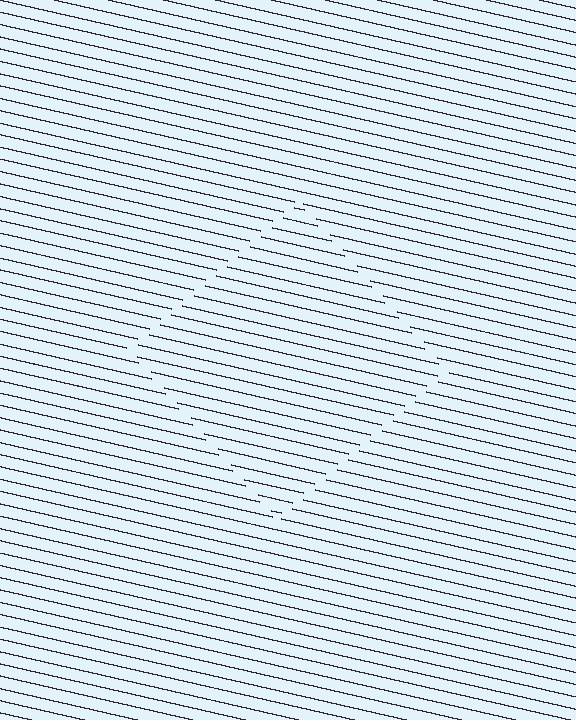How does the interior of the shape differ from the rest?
The interior of the shape contains the same grating, shifted by half a period — the contour is defined by the phase discontinuity where line-ends from the inner and outer gratings abut.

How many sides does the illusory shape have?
4 sides — the line-ends trace a square.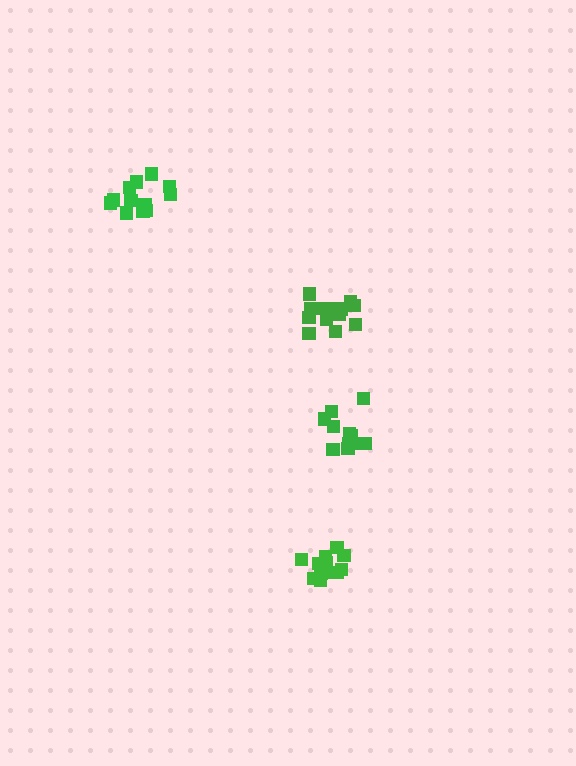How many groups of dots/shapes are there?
There are 4 groups.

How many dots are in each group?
Group 1: 15 dots, Group 2: 12 dots, Group 3: 11 dots, Group 4: 13 dots (51 total).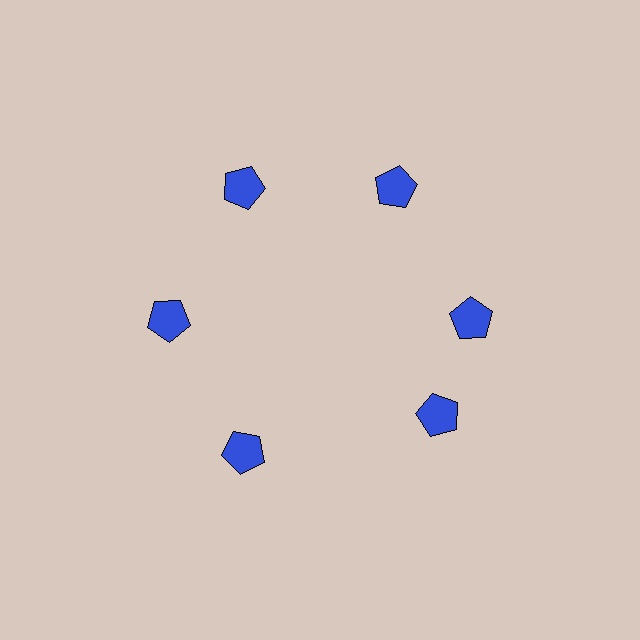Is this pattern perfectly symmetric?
No. The 6 blue pentagons are arranged in a ring, but one element near the 5 o'clock position is rotated out of alignment along the ring, breaking the 6-fold rotational symmetry.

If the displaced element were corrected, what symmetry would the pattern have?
It would have 6-fold rotational symmetry — the pattern would map onto itself every 60 degrees.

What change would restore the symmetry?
The symmetry would be restored by rotating it back into even spacing with its neighbors so that all 6 pentagons sit at equal angles and equal distance from the center.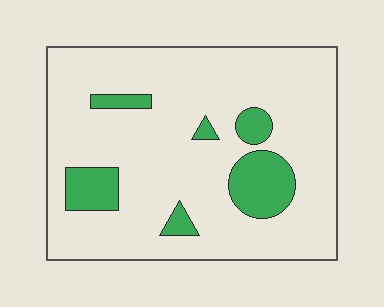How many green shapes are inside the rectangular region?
6.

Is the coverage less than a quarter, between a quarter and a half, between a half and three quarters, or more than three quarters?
Less than a quarter.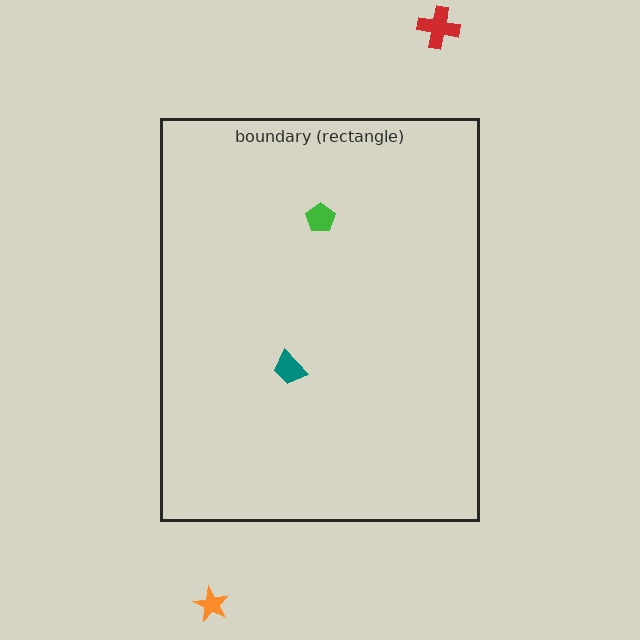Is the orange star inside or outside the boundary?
Outside.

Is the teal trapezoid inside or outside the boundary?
Inside.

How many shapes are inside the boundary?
2 inside, 2 outside.